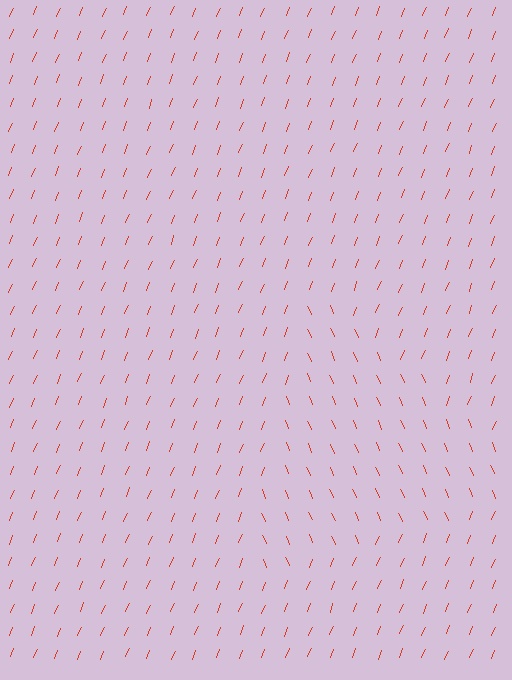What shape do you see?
I see a triangle.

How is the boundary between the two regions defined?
The boundary is defined purely by a change in line orientation (approximately 45 degrees difference). All lines are the same color and thickness.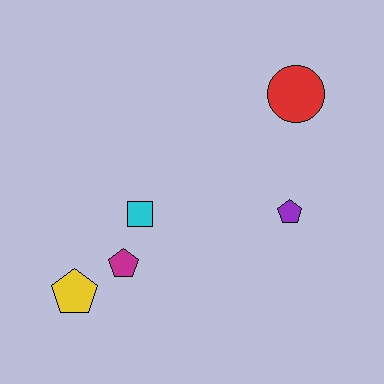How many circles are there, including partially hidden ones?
There is 1 circle.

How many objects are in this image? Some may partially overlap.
There are 5 objects.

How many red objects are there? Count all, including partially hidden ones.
There is 1 red object.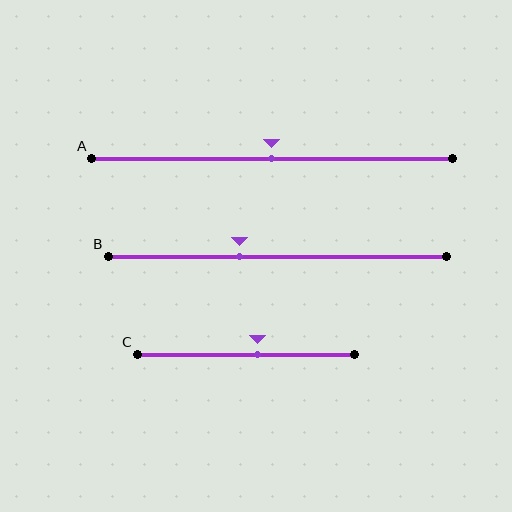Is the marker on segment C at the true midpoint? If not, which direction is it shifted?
No, the marker on segment C is shifted to the right by about 5% of the segment length.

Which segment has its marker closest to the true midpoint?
Segment A has its marker closest to the true midpoint.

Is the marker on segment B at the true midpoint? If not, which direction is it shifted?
No, the marker on segment B is shifted to the left by about 11% of the segment length.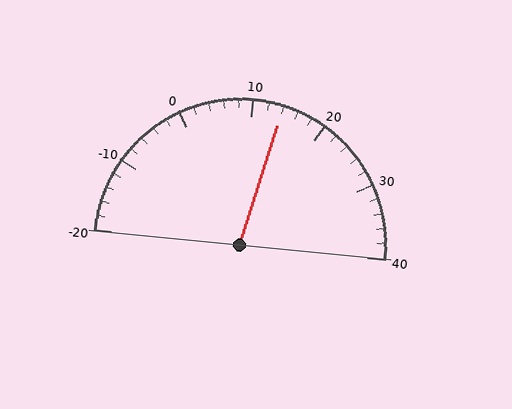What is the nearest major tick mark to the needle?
The nearest major tick mark is 10.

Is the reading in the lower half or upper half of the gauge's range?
The reading is in the upper half of the range (-20 to 40).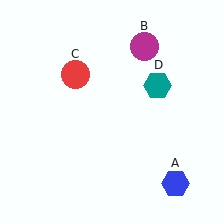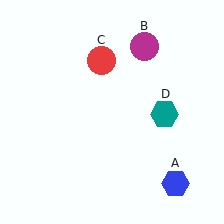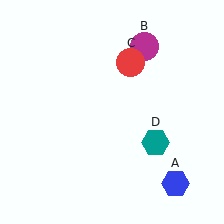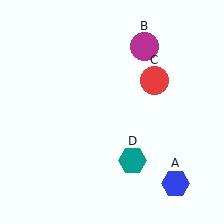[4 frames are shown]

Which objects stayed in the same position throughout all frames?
Blue hexagon (object A) and magenta circle (object B) remained stationary.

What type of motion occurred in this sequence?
The red circle (object C), teal hexagon (object D) rotated clockwise around the center of the scene.